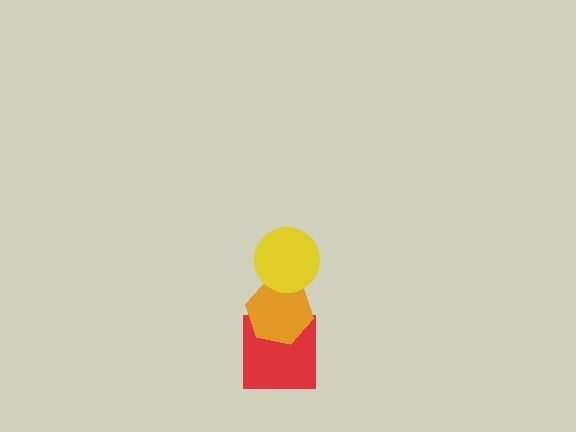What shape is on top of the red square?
The orange hexagon is on top of the red square.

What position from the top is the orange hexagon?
The orange hexagon is 2nd from the top.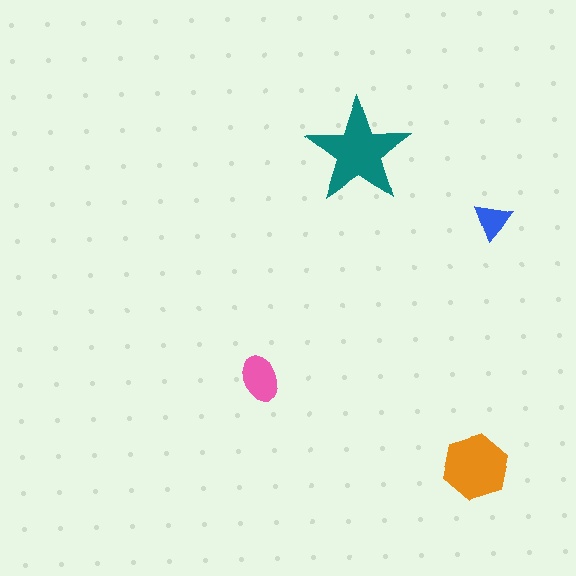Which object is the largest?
The teal star.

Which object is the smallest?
The blue triangle.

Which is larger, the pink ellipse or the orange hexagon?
The orange hexagon.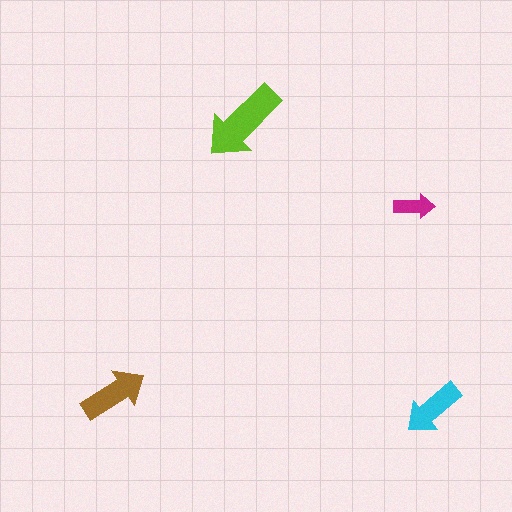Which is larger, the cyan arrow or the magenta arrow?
The cyan one.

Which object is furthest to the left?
The brown arrow is leftmost.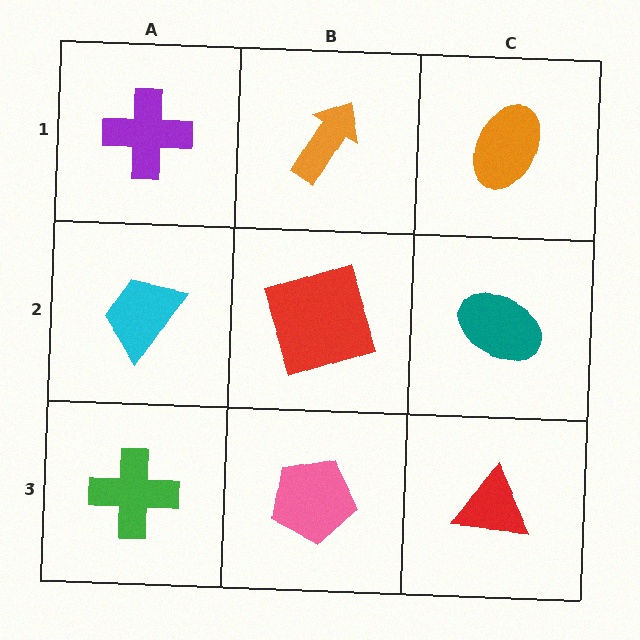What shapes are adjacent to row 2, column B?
An orange arrow (row 1, column B), a pink pentagon (row 3, column B), a cyan trapezoid (row 2, column A), a teal ellipse (row 2, column C).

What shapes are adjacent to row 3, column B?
A red square (row 2, column B), a green cross (row 3, column A), a red triangle (row 3, column C).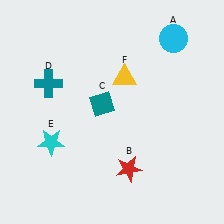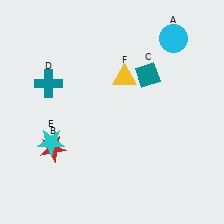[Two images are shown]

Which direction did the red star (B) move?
The red star (B) moved left.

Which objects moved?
The objects that moved are: the red star (B), the teal diamond (C).